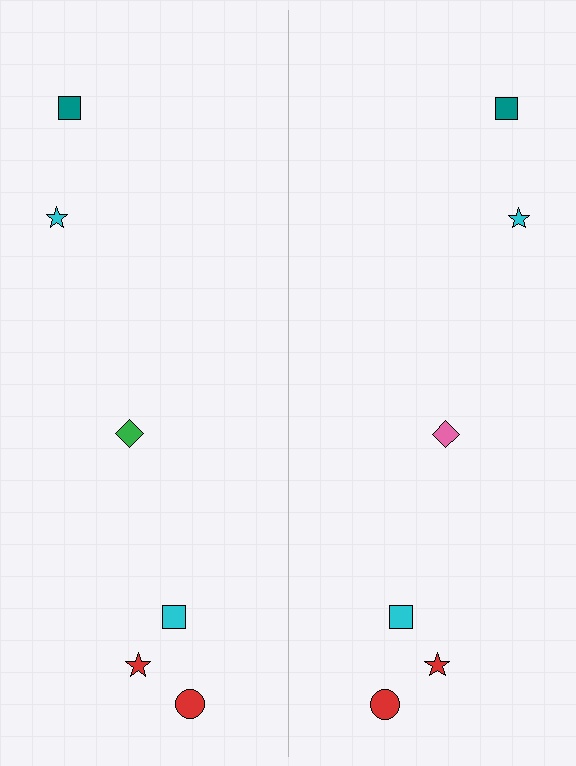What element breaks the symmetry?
The pink diamond on the right side breaks the symmetry — its mirror counterpart is green.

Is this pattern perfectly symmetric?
No, the pattern is not perfectly symmetric. The pink diamond on the right side breaks the symmetry — its mirror counterpart is green.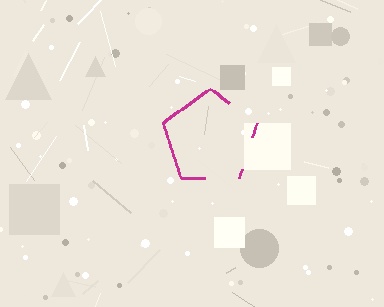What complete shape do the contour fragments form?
The contour fragments form a pentagon.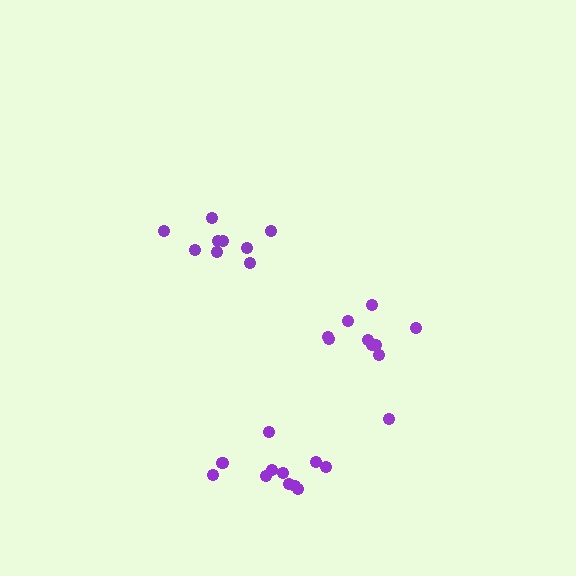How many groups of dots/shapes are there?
There are 3 groups.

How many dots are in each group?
Group 1: 9 dots, Group 2: 10 dots, Group 3: 11 dots (30 total).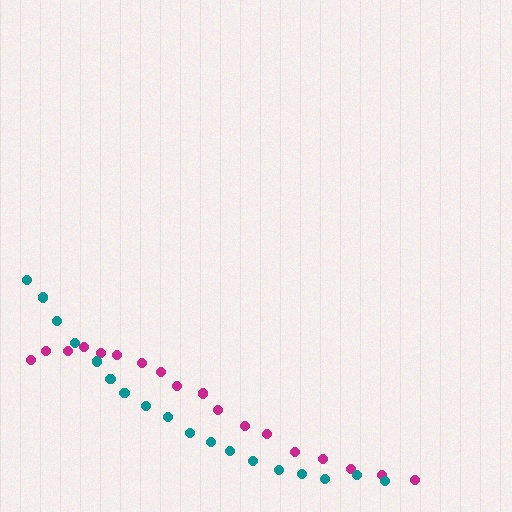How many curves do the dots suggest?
There are 2 distinct paths.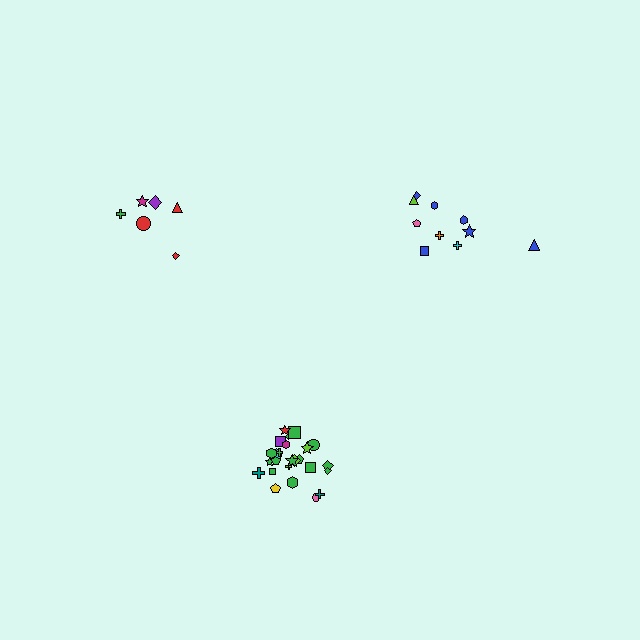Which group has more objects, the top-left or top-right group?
The top-right group.